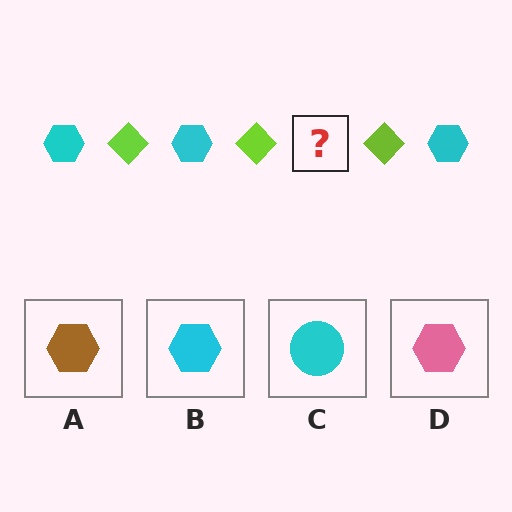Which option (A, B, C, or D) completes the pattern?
B.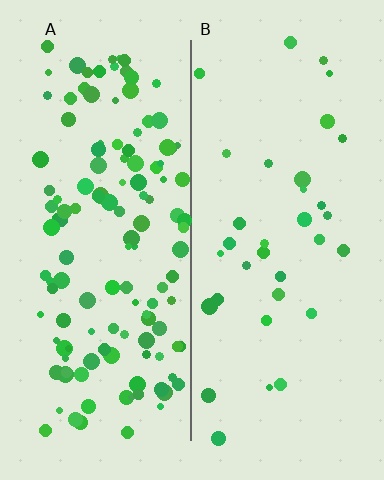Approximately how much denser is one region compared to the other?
Approximately 3.8× — region A over region B.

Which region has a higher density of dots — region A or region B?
A (the left).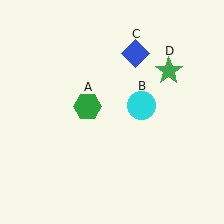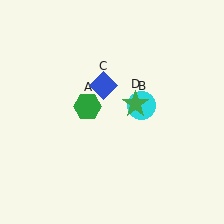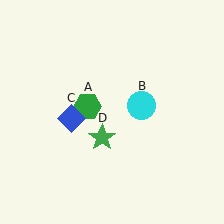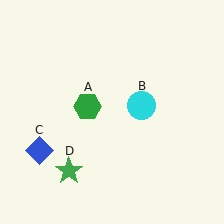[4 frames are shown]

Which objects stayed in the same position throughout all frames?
Green hexagon (object A) and cyan circle (object B) remained stationary.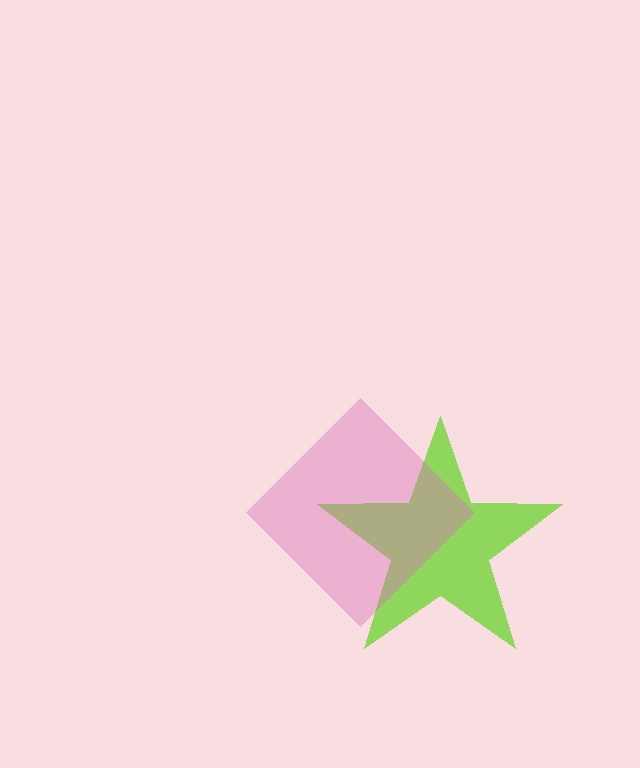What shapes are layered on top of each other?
The layered shapes are: a lime star, a pink diamond.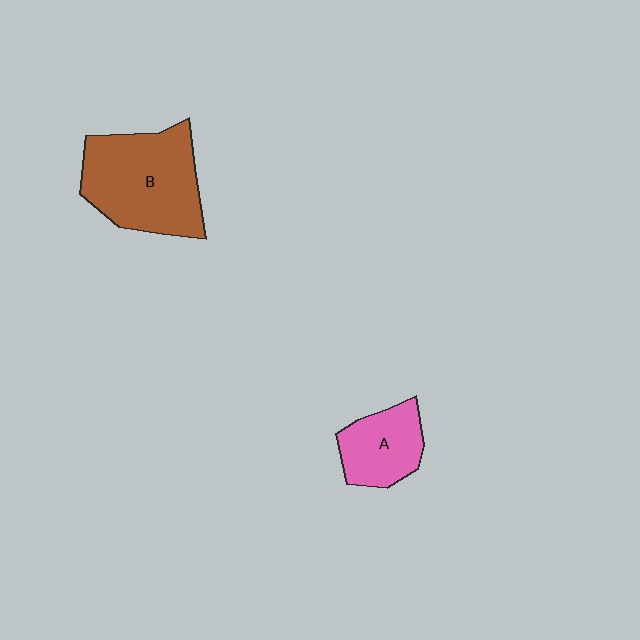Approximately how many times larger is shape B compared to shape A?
Approximately 1.9 times.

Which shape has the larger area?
Shape B (brown).